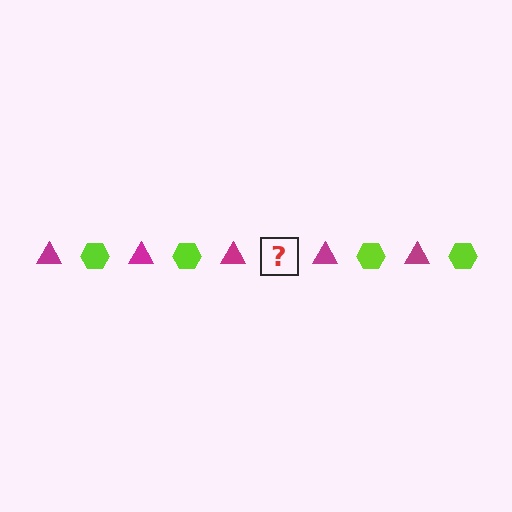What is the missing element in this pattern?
The missing element is a lime hexagon.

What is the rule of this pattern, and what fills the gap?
The rule is that the pattern alternates between magenta triangle and lime hexagon. The gap should be filled with a lime hexagon.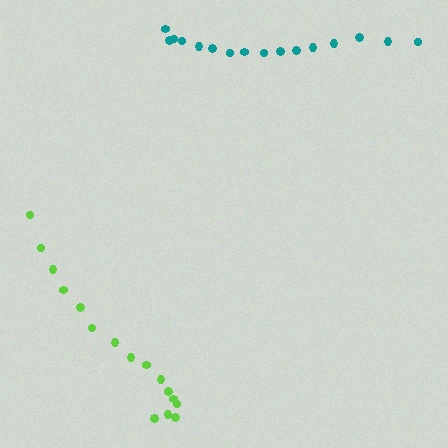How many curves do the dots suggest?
There are 2 distinct paths.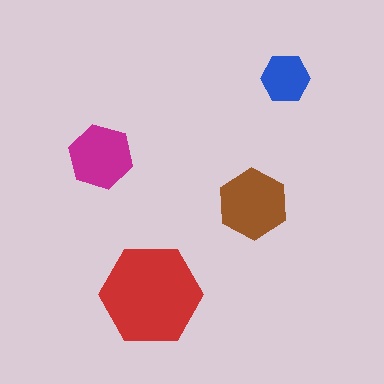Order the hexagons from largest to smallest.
the red one, the brown one, the magenta one, the blue one.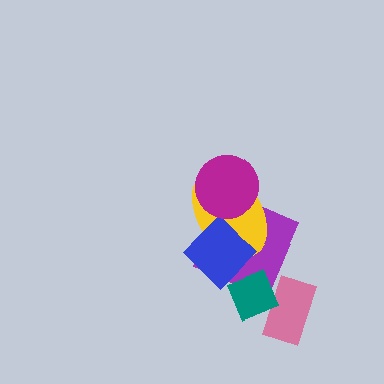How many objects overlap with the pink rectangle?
1 object overlaps with the pink rectangle.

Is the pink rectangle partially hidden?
Yes, it is partially covered by another shape.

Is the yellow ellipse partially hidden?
Yes, it is partially covered by another shape.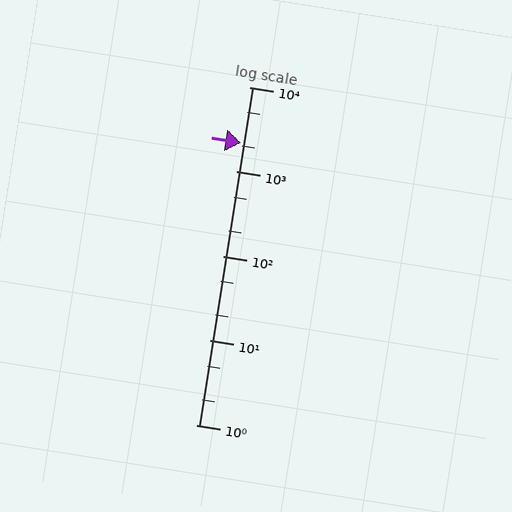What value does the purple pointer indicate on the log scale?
The pointer indicates approximately 2200.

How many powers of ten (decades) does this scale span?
The scale spans 4 decades, from 1 to 10000.